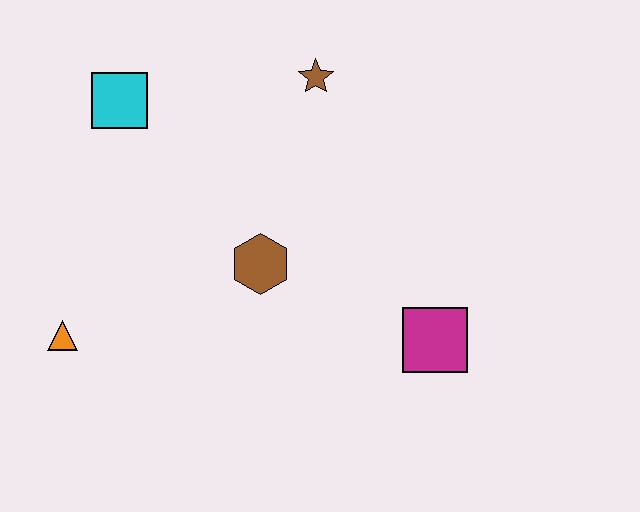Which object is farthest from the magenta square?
The cyan square is farthest from the magenta square.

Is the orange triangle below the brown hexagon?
Yes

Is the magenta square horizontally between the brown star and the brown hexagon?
No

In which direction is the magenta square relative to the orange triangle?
The magenta square is to the right of the orange triangle.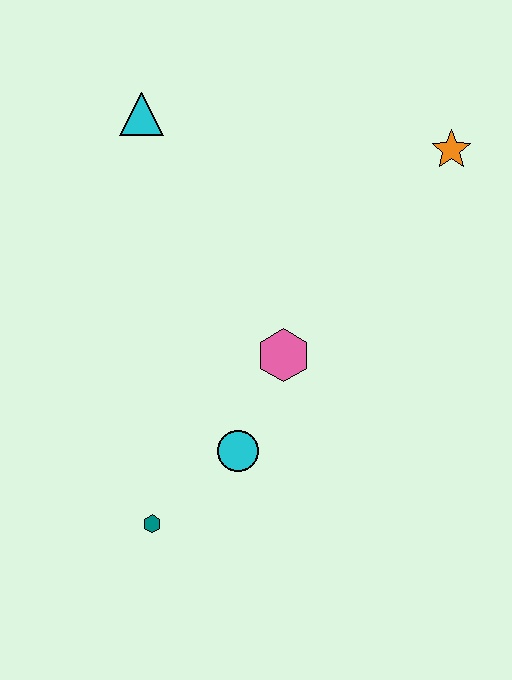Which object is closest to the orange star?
The pink hexagon is closest to the orange star.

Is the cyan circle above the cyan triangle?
No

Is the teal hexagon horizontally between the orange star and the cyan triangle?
Yes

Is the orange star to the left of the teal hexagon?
No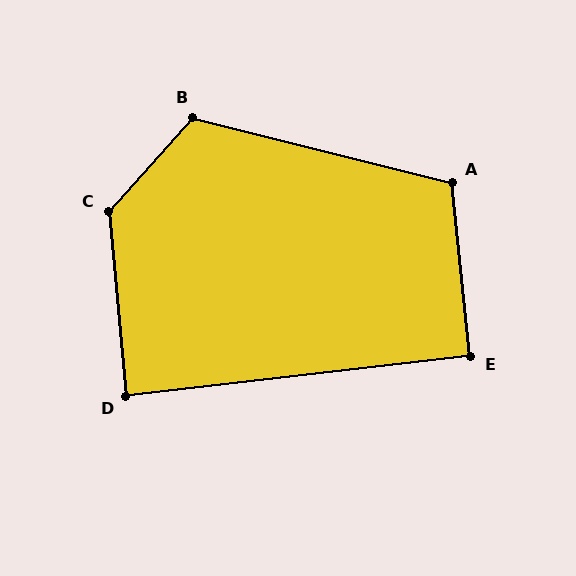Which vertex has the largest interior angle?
C, at approximately 133 degrees.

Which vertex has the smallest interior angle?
D, at approximately 89 degrees.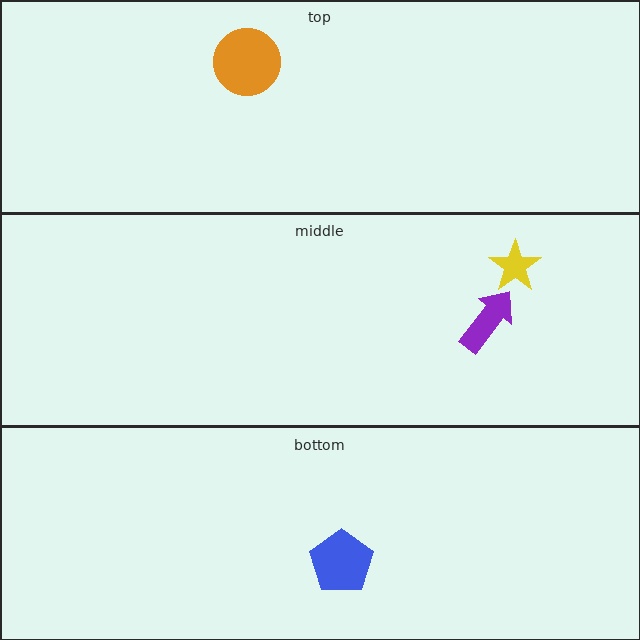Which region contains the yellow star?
The middle region.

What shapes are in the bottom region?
The blue pentagon.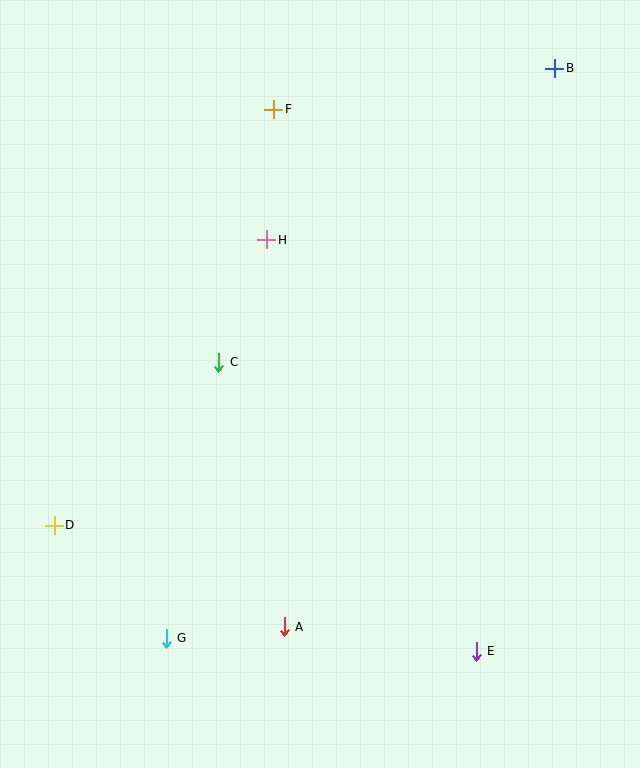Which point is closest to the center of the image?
Point C at (219, 362) is closest to the center.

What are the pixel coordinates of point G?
Point G is at (166, 638).